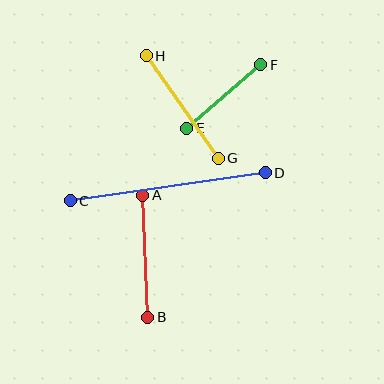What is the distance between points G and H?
The distance is approximately 125 pixels.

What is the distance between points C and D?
The distance is approximately 197 pixels.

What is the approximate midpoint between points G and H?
The midpoint is at approximately (182, 107) pixels.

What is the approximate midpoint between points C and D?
The midpoint is at approximately (168, 187) pixels.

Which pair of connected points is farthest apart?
Points C and D are farthest apart.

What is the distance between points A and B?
The distance is approximately 122 pixels.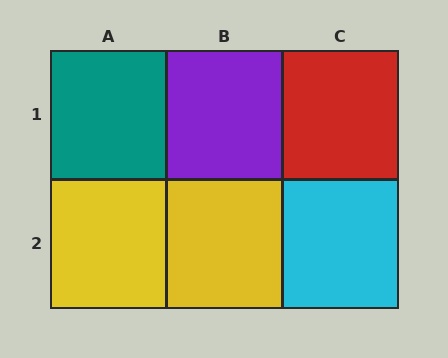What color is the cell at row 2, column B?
Yellow.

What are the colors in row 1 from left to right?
Teal, purple, red.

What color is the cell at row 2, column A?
Yellow.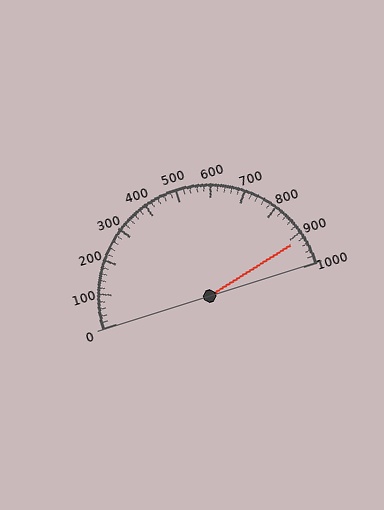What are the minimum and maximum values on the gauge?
The gauge ranges from 0 to 1000.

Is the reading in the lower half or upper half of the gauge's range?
The reading is in the upper half of the range (0 to 1000).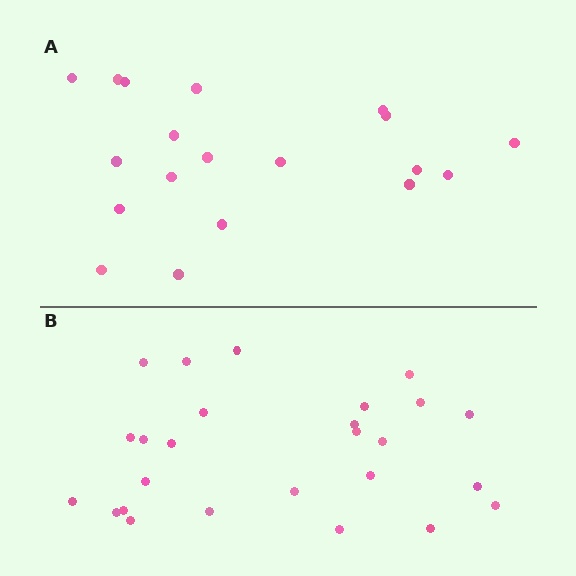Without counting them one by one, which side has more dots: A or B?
Region B (the bottom region) has more dots.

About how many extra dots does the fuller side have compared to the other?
Region B has roughly 8 or so more dots than region A.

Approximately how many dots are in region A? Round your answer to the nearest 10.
About 20 dots. (The exact count is 19, which rounds to 20.)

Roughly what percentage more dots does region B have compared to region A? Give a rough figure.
About 35% more.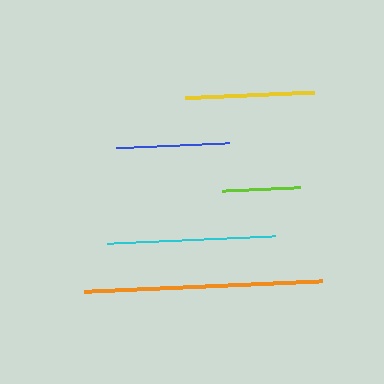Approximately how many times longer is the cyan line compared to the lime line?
The cyan line is approximately 2.2 times the length of the lime line.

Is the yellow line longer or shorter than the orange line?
The orange line is longer than the yellow line.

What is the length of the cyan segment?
The cyan segment is approximately 168 pixels long.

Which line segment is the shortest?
The lime line is the shortest at approximately 78 pixels.